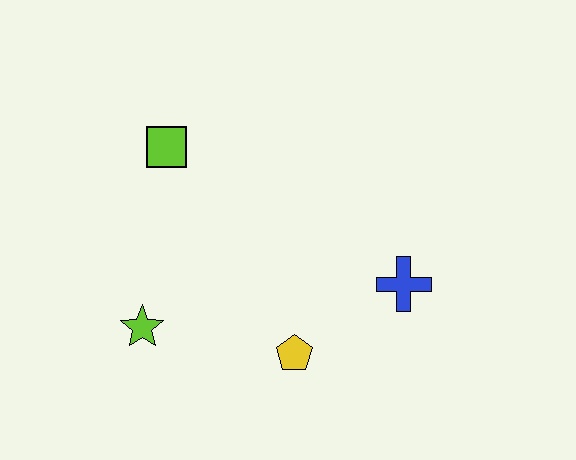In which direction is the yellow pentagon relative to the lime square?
The yellow pentagon is below the lime square.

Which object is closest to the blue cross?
The yellow pentagon is closest to the blue cross.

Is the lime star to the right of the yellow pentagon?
No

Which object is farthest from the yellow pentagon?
The lime square is farthest from the yellow pentagon.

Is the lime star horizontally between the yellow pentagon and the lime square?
No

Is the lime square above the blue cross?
Yes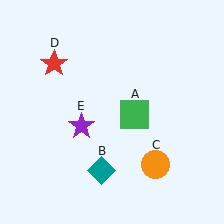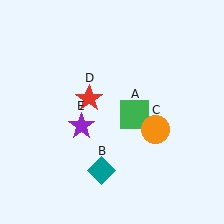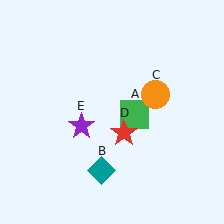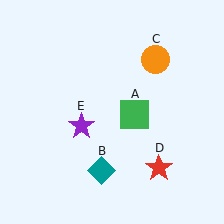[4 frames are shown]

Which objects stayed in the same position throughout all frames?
Green square (object A) and teal diamond (object B) and purple star (object E) remained stationary.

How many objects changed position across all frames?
2 objects changed position: orange circle (object C), red star (object D).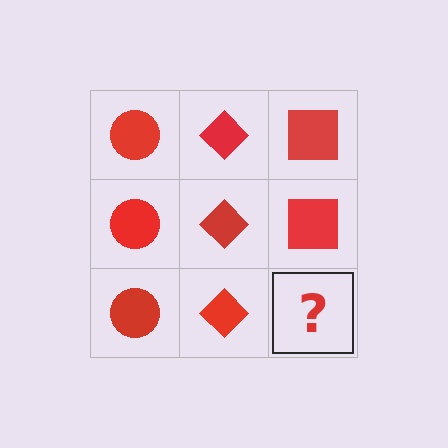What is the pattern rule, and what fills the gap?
The rule is that each column has a consistent shape. The gap should be filled with a red square.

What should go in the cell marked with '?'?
The missing cell should contain a red square.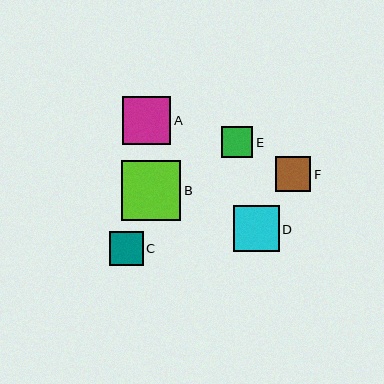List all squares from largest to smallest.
From largest to smallest: B, A, D, F, C, E.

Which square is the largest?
Square B is the largest with a size of approximately 59 pixels.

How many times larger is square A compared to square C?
Square A is approximately 1.4 times the size of square C.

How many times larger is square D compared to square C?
Square D is approximately 1.4 times the size of square C.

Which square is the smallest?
Square E is the smallest with a size of approximately 31 pixels.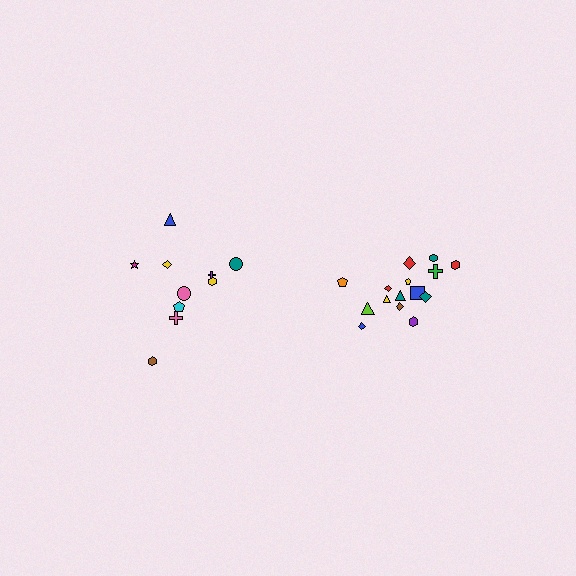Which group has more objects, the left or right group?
The right group.